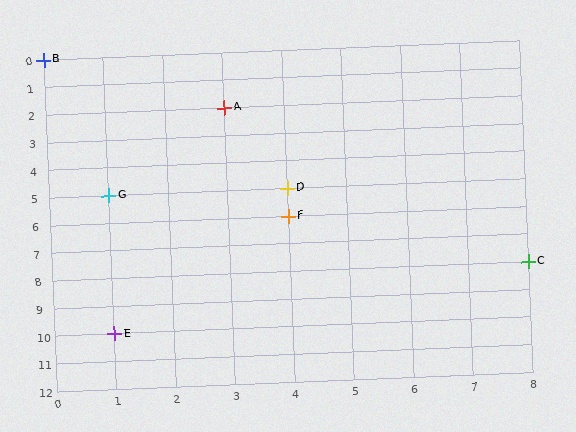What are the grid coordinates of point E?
Point E is at grid coordinates (1, 10).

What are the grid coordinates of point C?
Point C is at grid coordinates (8, 8).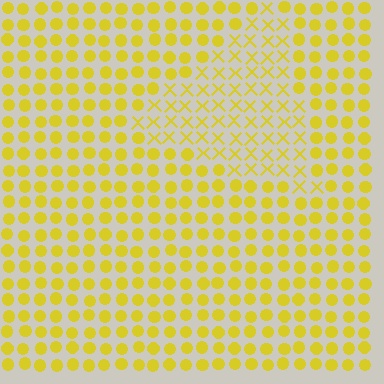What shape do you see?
I see a triangle.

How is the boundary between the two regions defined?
The boundary is defined by a change in element shape: X marks inside vs. circles outside. All elements share the same color and spacing.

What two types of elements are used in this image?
The image uses X marks inside the triangle region and circles outside it.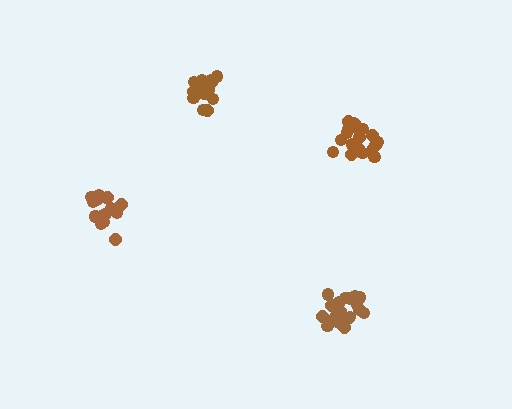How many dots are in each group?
Group 1: 16 dots, Group 2: 16 dots, Group 3: 20 dots, Group 4: 19 dots (71 total).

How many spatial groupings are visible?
There are 4 spatial groupings.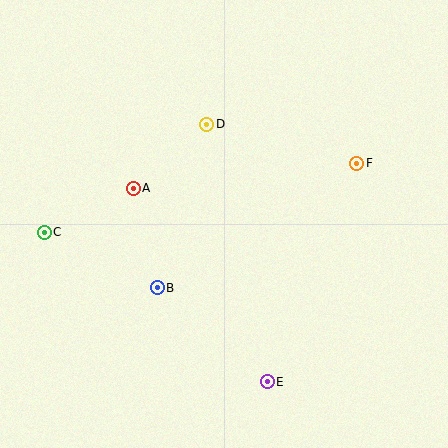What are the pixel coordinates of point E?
Point E is at (267, 382).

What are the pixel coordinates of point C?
Point C is at (44, 232).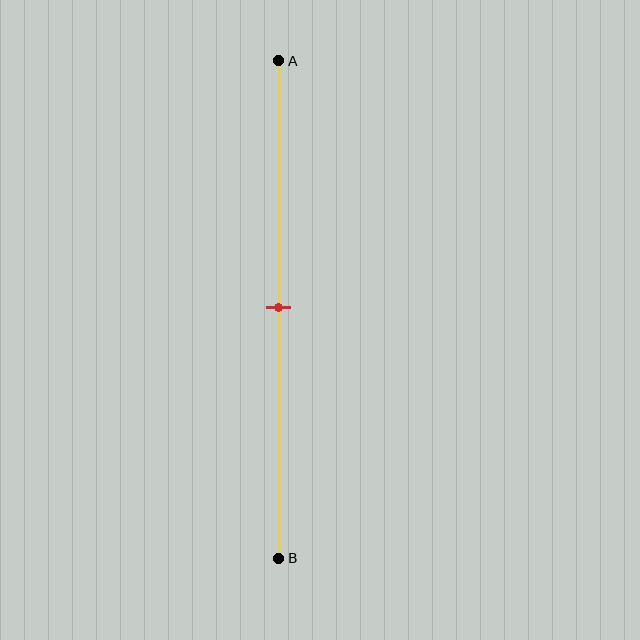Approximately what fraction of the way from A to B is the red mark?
The red mark is approximately 50% of the way from A to B.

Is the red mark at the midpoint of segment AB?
Yes, the mark is approximately at the midpoint.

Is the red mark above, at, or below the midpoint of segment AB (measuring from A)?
The red mark is approximately at the midpoint of segment AB.